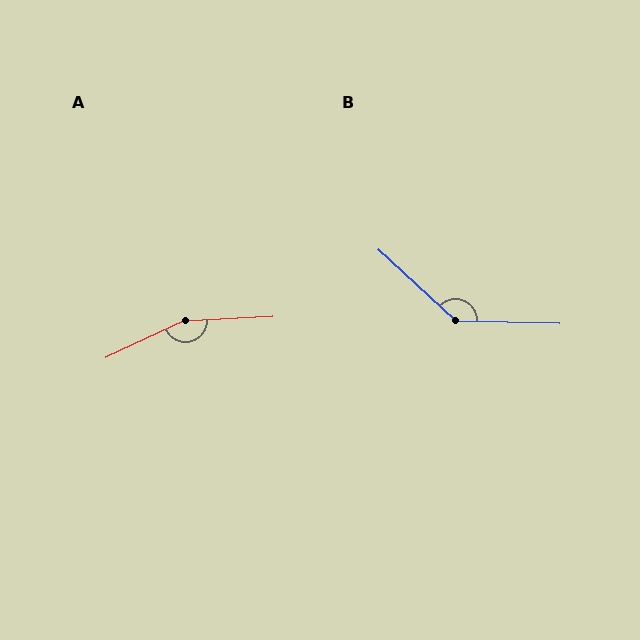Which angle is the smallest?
B, at approximately 139 degrees.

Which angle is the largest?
A, at approximately 158 degrees.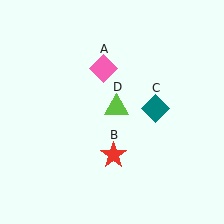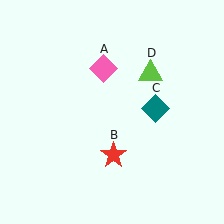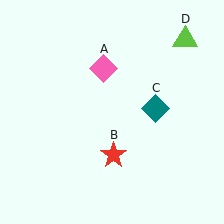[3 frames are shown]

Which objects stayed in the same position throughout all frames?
Pink diamond (object A) and red star (object B) and teal diamond (object C) remained stationary.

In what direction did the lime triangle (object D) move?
The lime triangle (object D) moved up and to the right.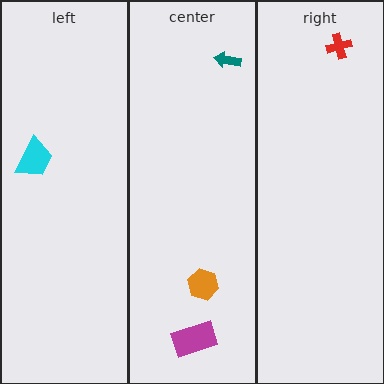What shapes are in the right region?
The red cross.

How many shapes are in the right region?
1.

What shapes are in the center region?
The teal arrow, the orange hexagon, the magenta rectangle.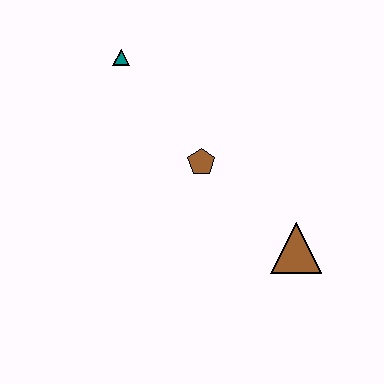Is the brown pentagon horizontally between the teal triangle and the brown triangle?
Yes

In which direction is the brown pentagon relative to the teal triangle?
The brown pentagon is below the teal triangle.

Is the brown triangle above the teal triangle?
No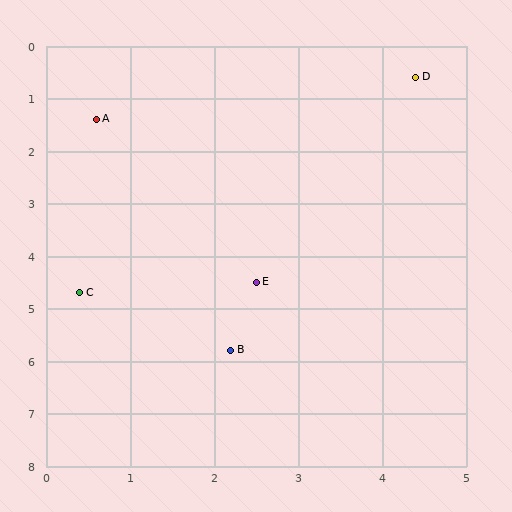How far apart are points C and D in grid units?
Points C and D are about 5.7 grid units apart.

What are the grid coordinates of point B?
Point B is at approximately (2.2, 5.8).